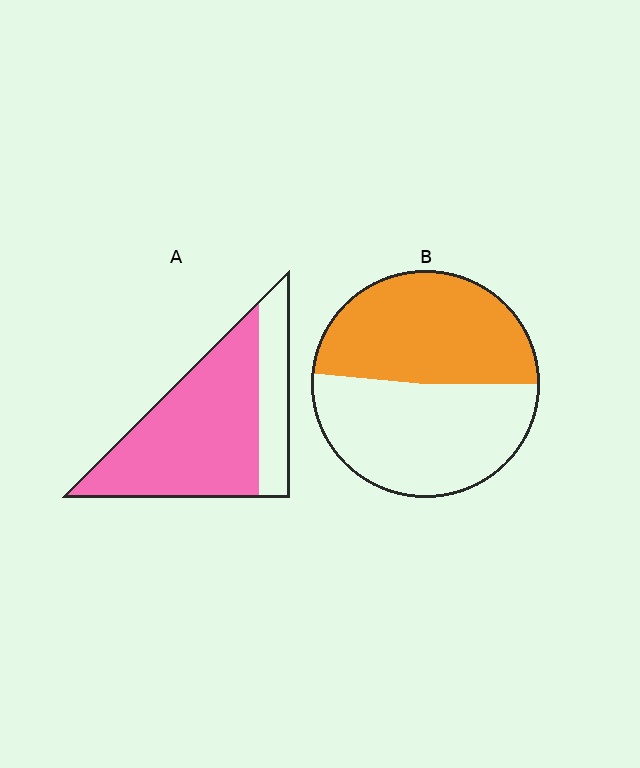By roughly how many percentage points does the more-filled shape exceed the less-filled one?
By roughly 25 percentage points (A over B).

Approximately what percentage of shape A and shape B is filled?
A is approximately 75% and B is approximately 50%.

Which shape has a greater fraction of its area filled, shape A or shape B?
Shape A.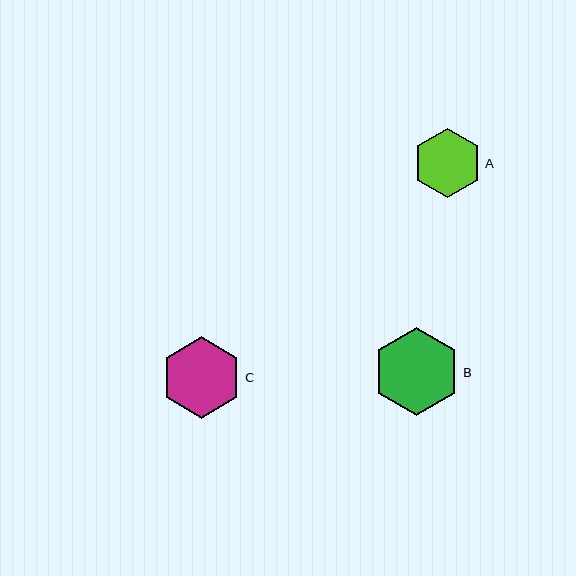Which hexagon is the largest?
Hexagon B is the largest with a size of approximately 88 pixels.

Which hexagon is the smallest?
Hexagon A is the smallest with a size of approximately 69 pixels.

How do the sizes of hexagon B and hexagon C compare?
Hexagon B and hexagon C are approximately the same size.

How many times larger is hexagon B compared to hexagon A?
Hexagon B is approximately 1.3 times the size of hexagon A.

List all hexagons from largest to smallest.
From largest to smallest: B, C, A.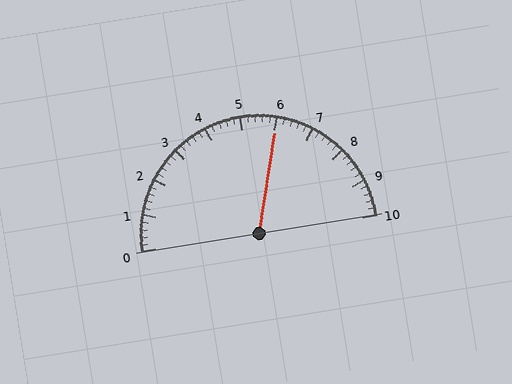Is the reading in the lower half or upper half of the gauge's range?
The reading is in the upper half of the range (0 to 10).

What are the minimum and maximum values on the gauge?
The gauge ranges from 0 to 10.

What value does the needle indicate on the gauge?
The needle indicates approximately 6.0.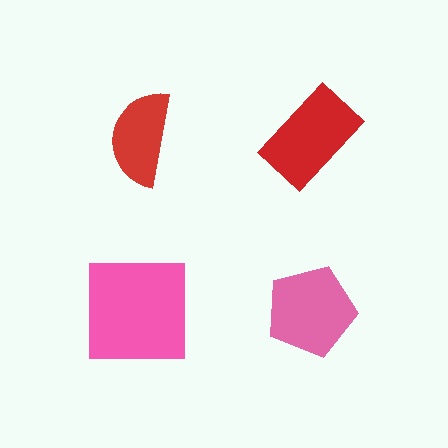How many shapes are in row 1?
2 shapes.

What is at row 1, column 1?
A red semicircle.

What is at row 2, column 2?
A pink pentagon.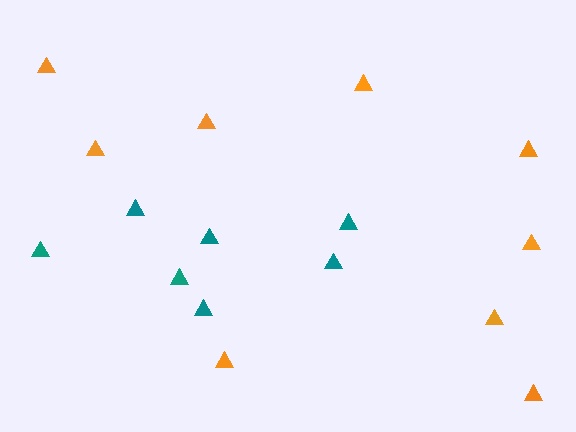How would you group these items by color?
There are 2 groups: one group of teal triangles (7) and one group of orange triangles (9).